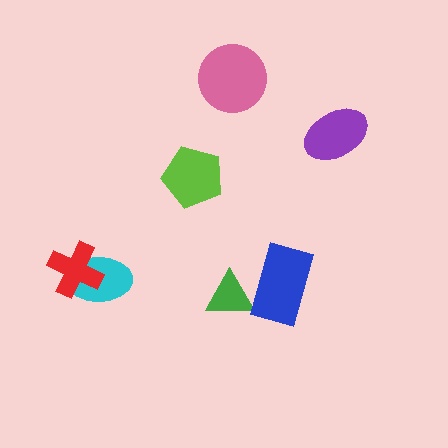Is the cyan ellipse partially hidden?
Yes, it is partially covered by another shape.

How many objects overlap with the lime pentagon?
0 objects overlap with the lime pentagon.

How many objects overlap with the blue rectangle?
1 object overlaps with the blue rectangle.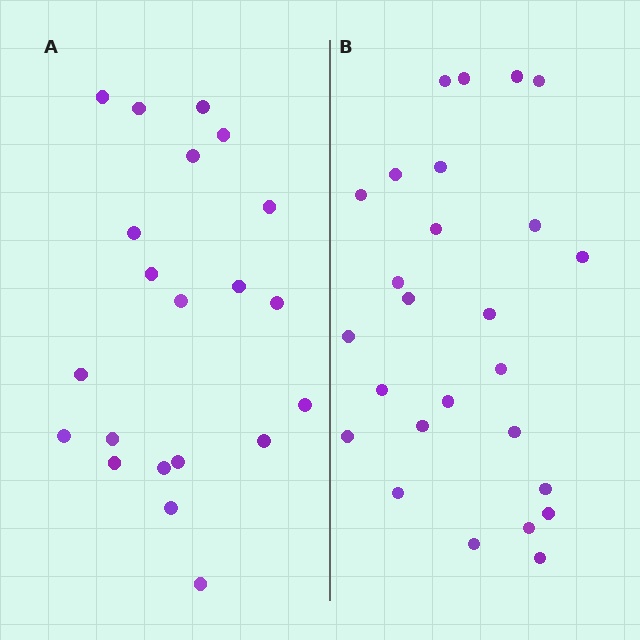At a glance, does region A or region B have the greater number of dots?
Region B (the right region) has more dots.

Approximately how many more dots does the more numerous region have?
Region B has about 5 more dots than region A.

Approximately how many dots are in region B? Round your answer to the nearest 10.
About 30 dots. (The exact count is 26, which rounds to 30.)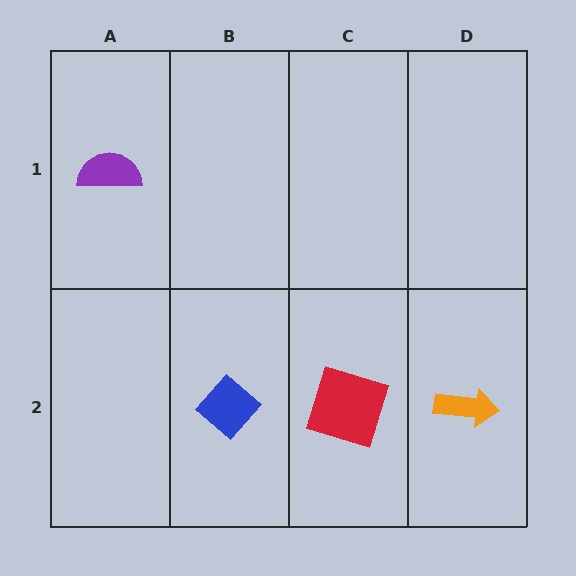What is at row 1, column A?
A purple semicircle.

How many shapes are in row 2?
3 shapes.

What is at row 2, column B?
A blue diamond.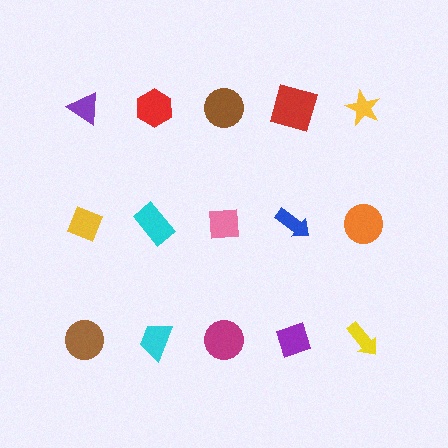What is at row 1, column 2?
A red hexagon.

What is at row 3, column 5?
A yellow arrow.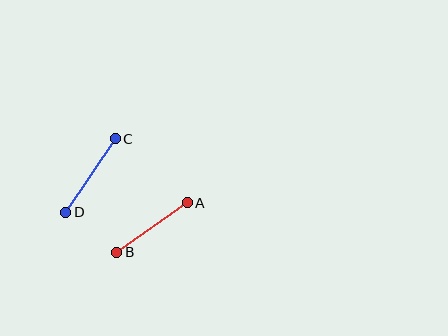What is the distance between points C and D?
The distance is approximately 88 pixels.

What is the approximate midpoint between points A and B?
The midpoint is at approximately (152, 227) pixels.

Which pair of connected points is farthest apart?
Points C and D are farthest apart.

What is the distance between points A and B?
The distance is approximately 86 pixels.